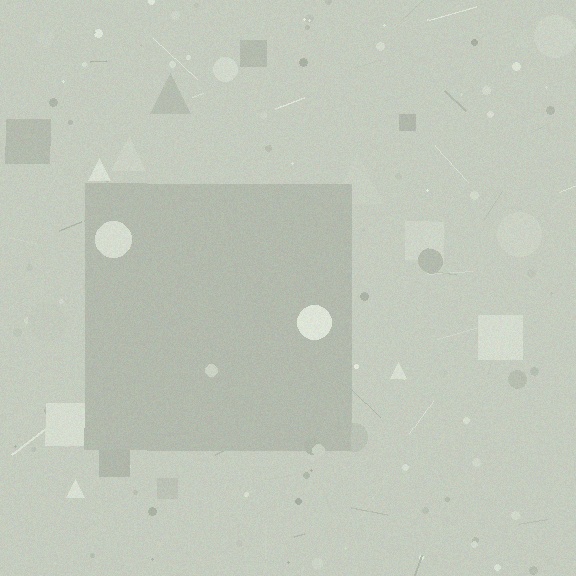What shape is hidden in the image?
A square is hidden in the image.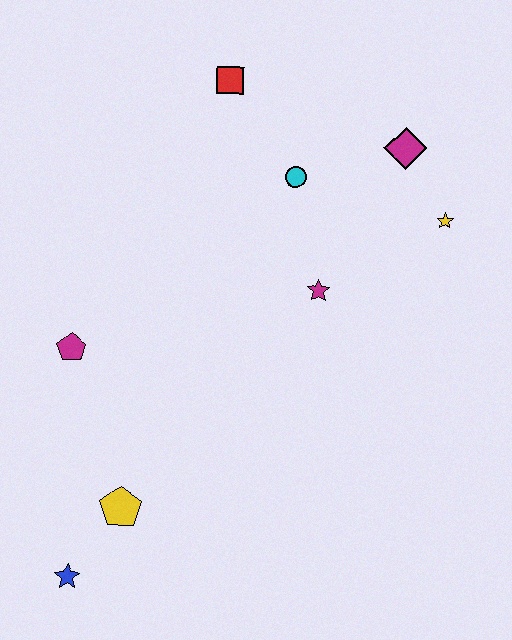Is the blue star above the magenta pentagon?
No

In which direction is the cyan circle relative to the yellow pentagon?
The cyan circle is above the yellow pentagon.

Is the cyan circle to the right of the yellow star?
No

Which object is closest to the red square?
The cyan circle is closest to the red square.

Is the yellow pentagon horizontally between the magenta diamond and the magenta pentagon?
Yes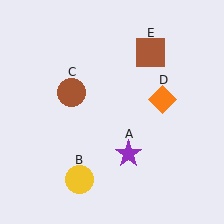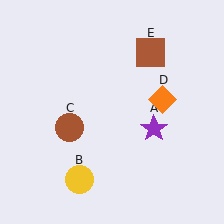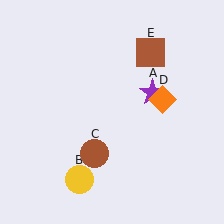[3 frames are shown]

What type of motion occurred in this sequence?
The purple star (object A), brown circle (object C) rotated counterclockwise around the center of the scene.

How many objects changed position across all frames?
2 objects changed position: purple star (object A), brown circle (object C).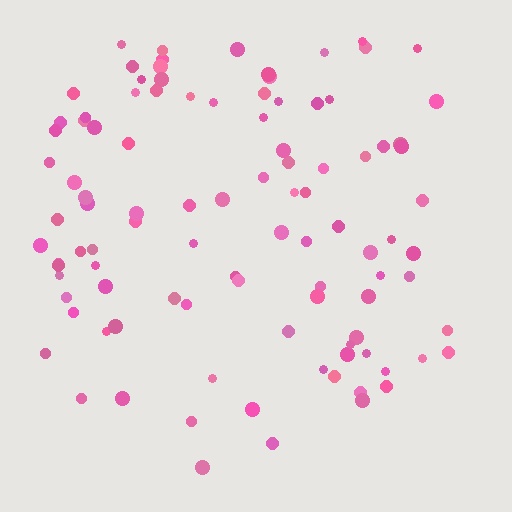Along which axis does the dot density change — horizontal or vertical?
Vertical.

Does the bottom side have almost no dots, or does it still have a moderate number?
Still a moderate number, just noticeably fewer than the top.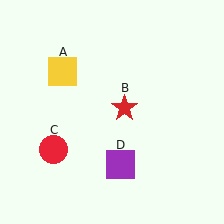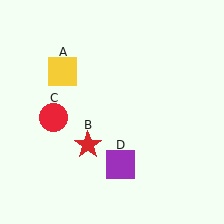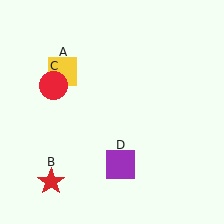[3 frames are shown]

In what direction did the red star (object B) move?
The red star (object B) moved down and to the left.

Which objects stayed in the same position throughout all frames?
Yellow square (object A) and purple square (object D) remained stationary.